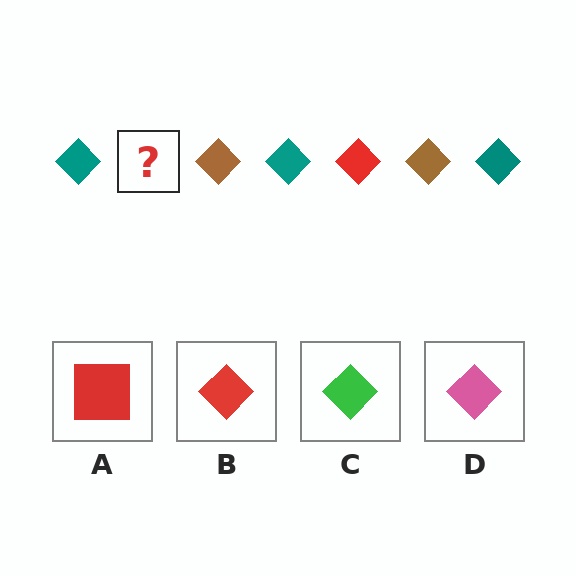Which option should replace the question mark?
Option B.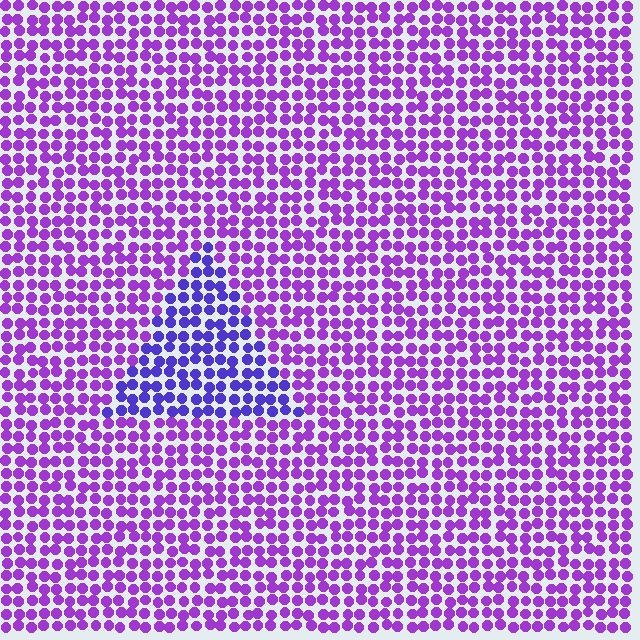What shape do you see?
I see a triangle.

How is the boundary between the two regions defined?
The boundary is defined purely by a slight shift in hue (about 32 degrees). Spacing, size, and orientation are identical on both sides.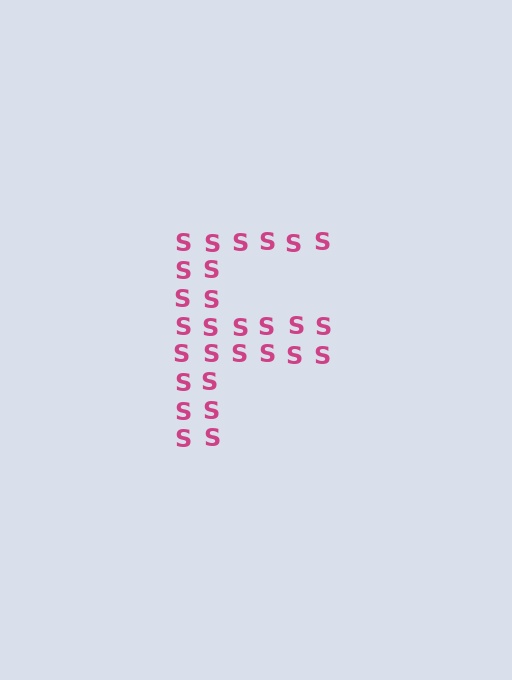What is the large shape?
The large shape is the letter F.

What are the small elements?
The small elements are letter S's.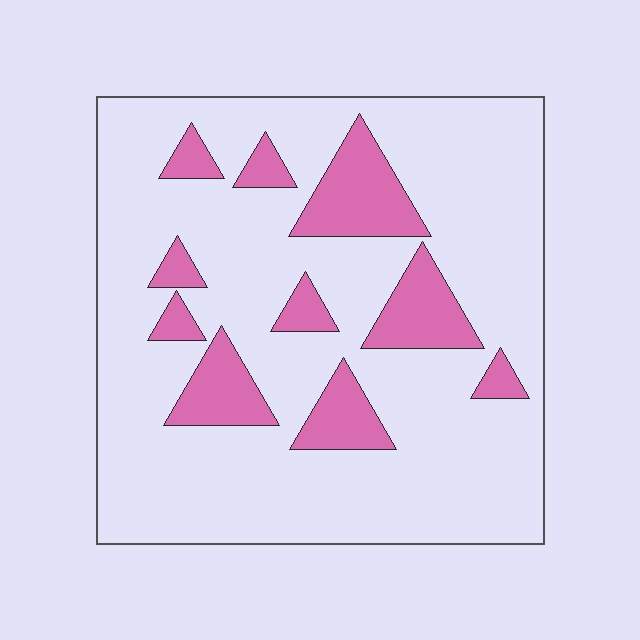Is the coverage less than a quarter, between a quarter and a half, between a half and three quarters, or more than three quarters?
Less than a quarter.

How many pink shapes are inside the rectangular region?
10.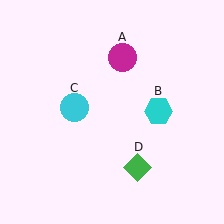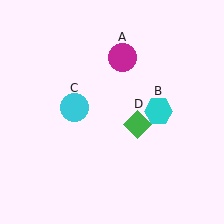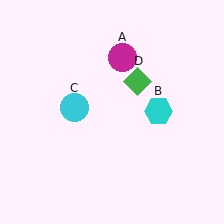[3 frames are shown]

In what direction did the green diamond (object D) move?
The green diamond (object D) moved up.